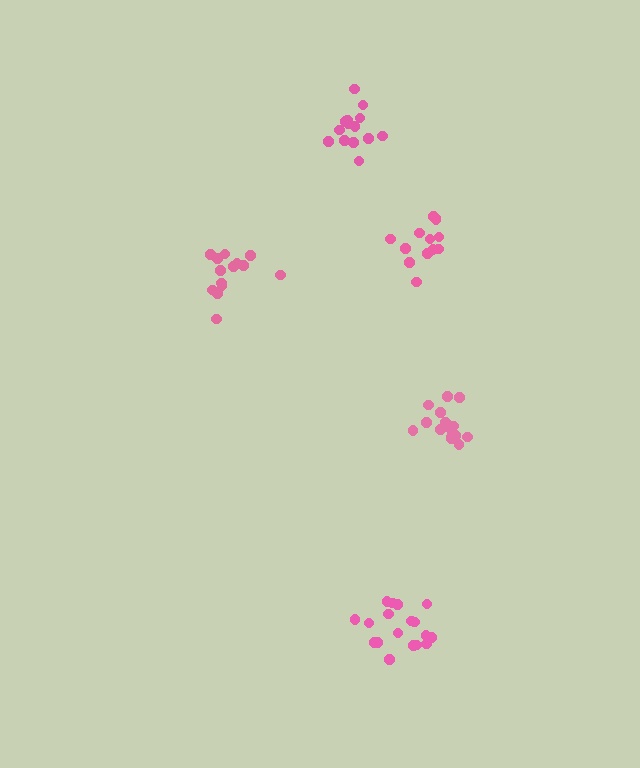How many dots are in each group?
Group 1: 14 dots, Group 2: 16 dots, Group 3: 18 dots, Group 4: 13 dots, Group 5: 14 dots (75 total).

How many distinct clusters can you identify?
There are 5 distinct clusters.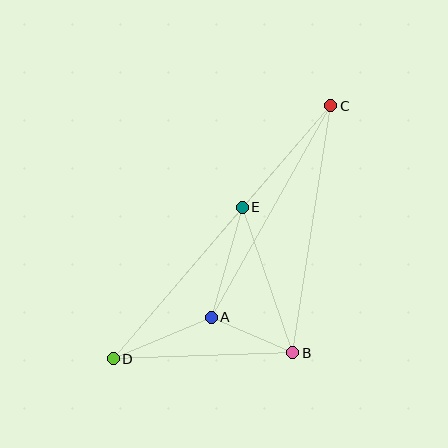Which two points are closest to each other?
Points A and B are closest to each other.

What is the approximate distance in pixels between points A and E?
The distance between A and E is approximately 114 pixels.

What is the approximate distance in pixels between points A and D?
The distance between A and D is approximately 106 pixels.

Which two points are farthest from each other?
Points C and D are farthest from each other.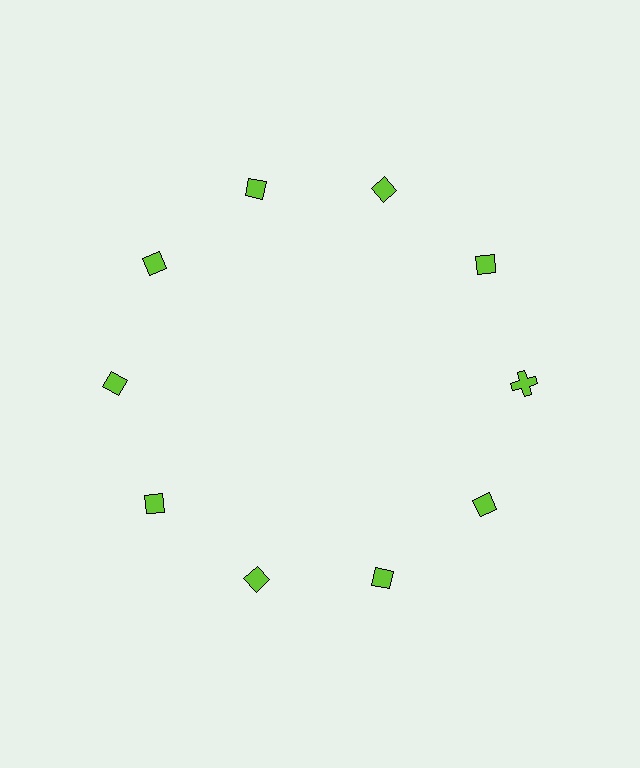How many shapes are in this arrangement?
There are 10 shapes arranged in a ring pattern.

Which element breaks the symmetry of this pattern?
The lime cross at roughly the 3 o'clock position breaks the symmetry. All other shapes are lime diamonds.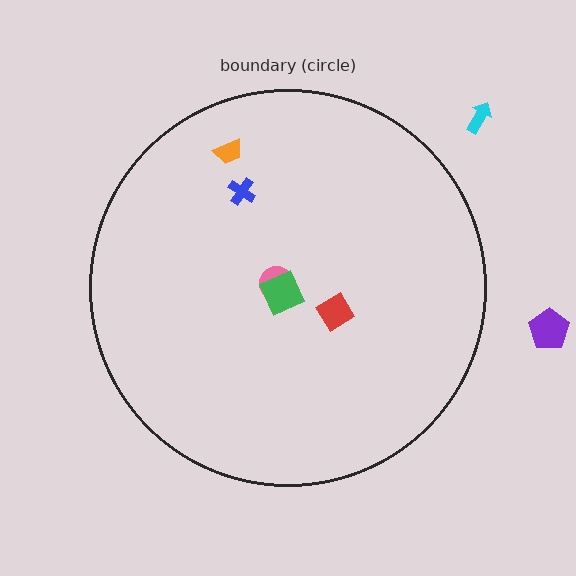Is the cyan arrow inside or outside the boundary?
Outside.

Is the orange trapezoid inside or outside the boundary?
Inside.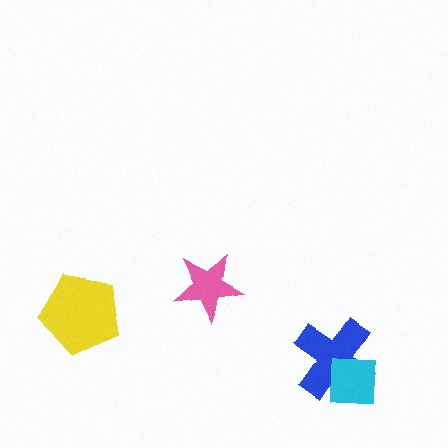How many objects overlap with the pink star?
0 objects overlap with the pink star.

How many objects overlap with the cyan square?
1 object overlaps with the cyan square.